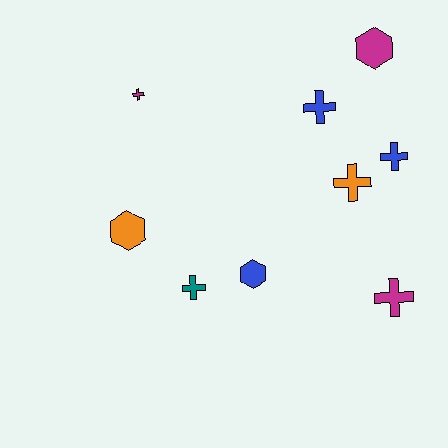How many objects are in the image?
There are 9 objects.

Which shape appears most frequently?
Cross, with 6 objects.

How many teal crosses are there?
There is 1 teal cross.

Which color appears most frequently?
Magenta, with 3 objects.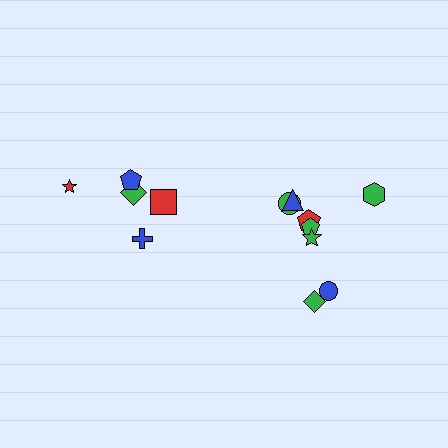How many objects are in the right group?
There are 8 objects.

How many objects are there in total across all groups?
There are 13 objects.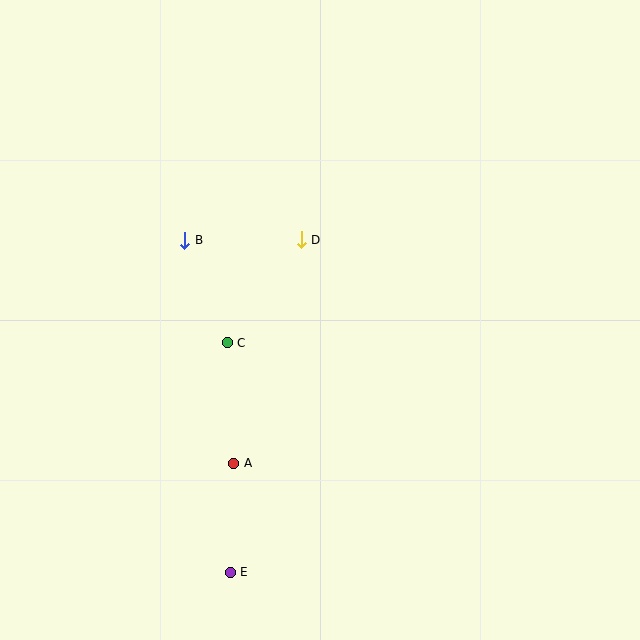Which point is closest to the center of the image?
Point D at (301, 240) is closest to the center.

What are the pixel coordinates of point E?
Point E is at (230, 572).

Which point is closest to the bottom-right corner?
Point E is closest to the bottom-right corner.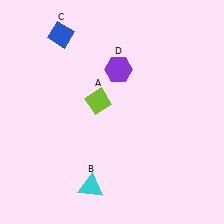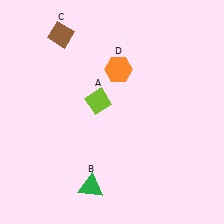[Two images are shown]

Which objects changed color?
B changed from cyan to green. C changed from blue to brown. D changed from purple to orange.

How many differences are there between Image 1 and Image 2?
There are 3 differences between the two images.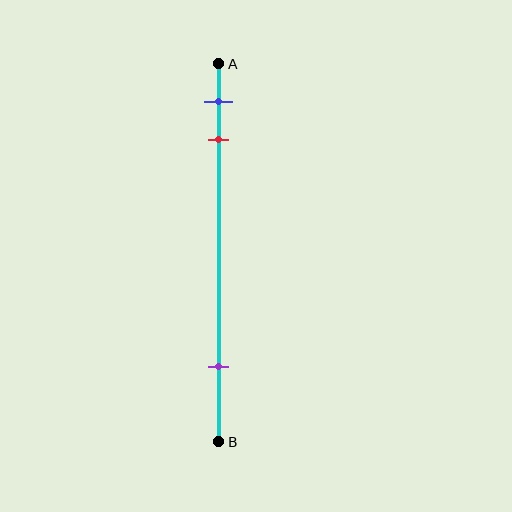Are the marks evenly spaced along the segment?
No, the marks are not evenly spaced.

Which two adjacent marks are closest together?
The blue and red marks are the closest adjacent pair.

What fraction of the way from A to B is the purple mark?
The purple mark is approximately 80% (0.8) of the way from A to B.